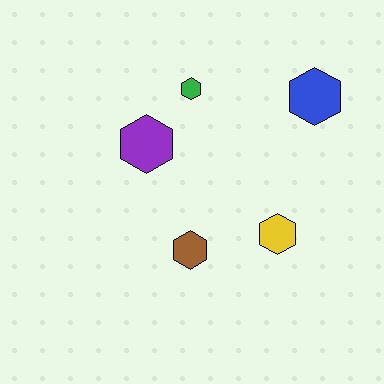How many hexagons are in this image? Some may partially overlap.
There are 5 hexagons.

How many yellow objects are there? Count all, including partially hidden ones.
There is 1 yellow object.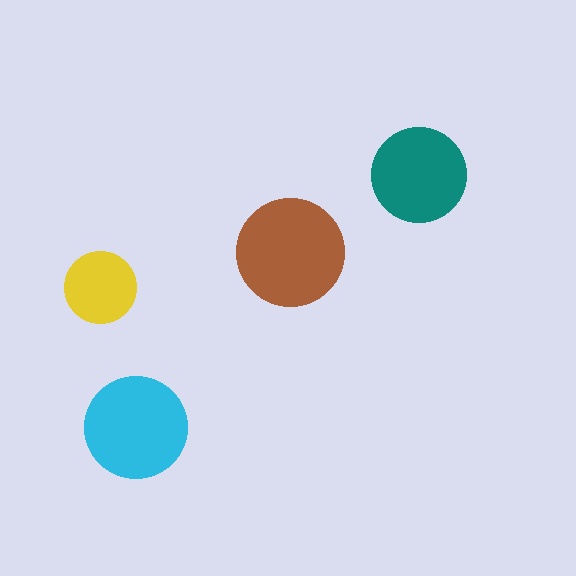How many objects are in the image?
There are 4 objects in the image.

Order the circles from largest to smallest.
the brown one, the cyan one, the teal one, the yellow one.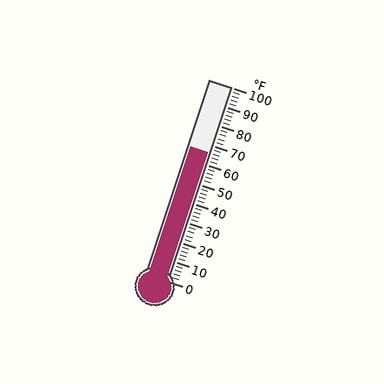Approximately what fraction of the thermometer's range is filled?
The thermometer is filled to approximately 65% of its range.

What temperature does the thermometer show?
The thermometer shows approximately 66°F.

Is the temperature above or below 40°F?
The temperature is above 40°F.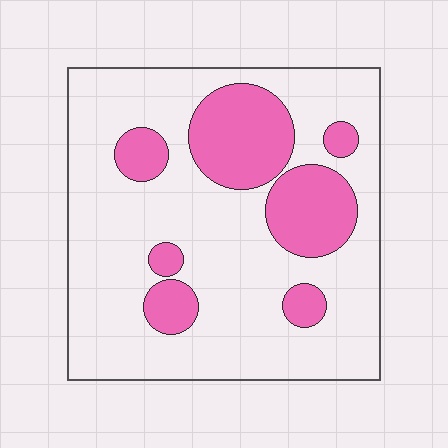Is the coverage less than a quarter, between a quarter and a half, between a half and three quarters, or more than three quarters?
Less than a quarter.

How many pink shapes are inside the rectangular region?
7.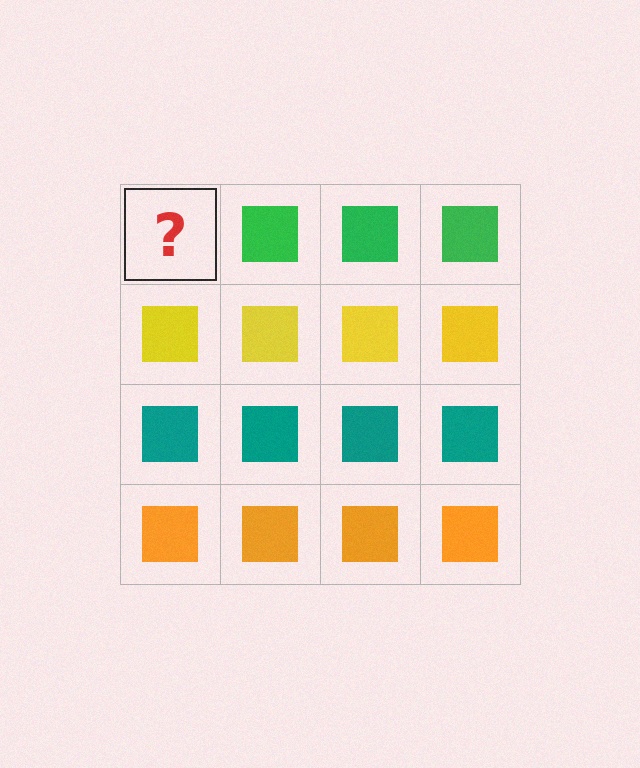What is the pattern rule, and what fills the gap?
The rule is that each row has a consistent color. The gap should be filled with a green square.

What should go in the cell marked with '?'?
The missing cell should contain a green square.